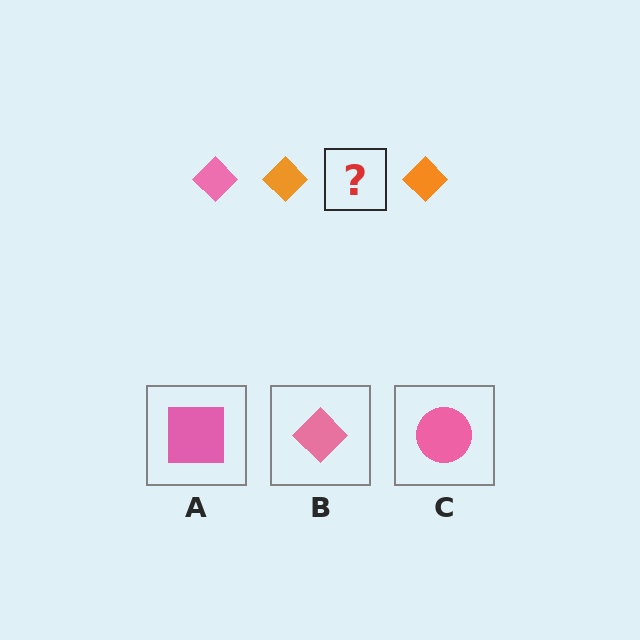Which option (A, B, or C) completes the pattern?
B.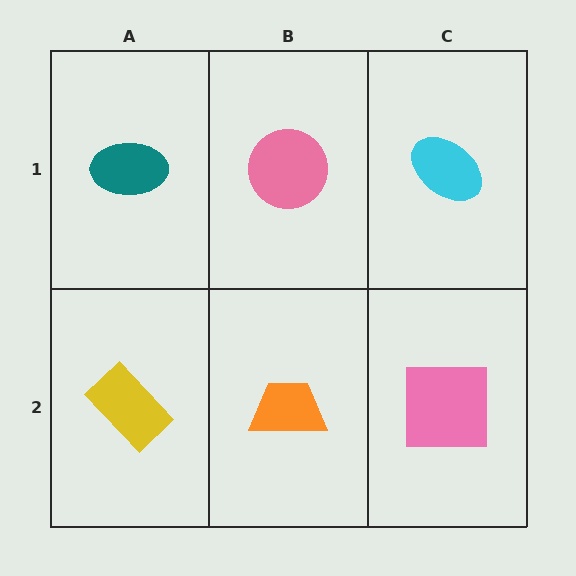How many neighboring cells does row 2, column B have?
3.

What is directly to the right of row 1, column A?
A pink circle.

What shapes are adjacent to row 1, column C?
A pink square (row 2, column C), a pink circle (row 1, column B).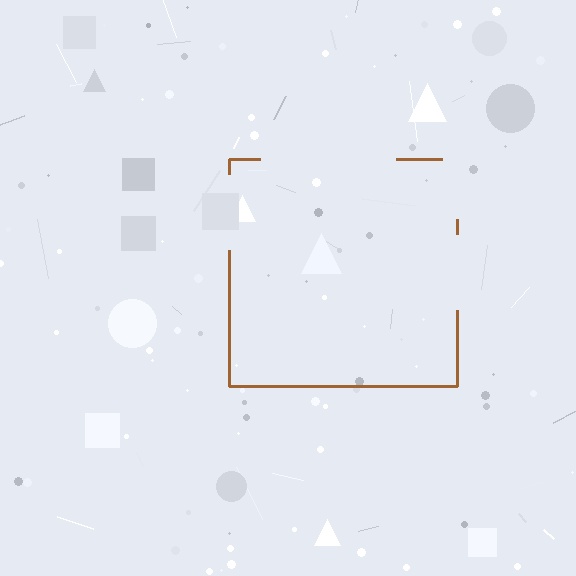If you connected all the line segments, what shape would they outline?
They would outline a square.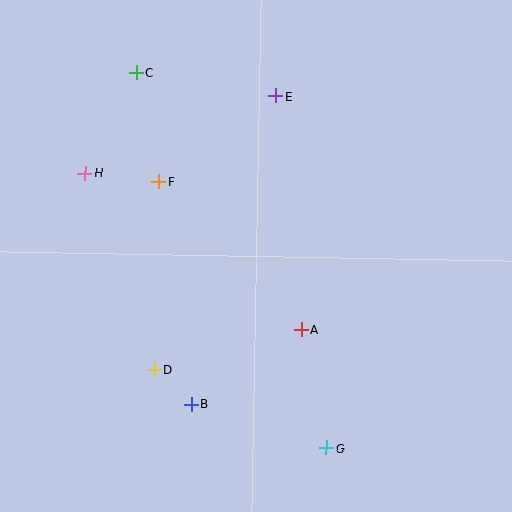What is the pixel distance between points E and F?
The distance between E and F is 145 pixels.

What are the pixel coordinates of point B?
Point B is at (191, 404).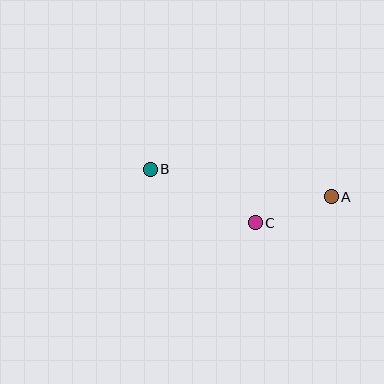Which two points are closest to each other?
Points A and C are closest to each other.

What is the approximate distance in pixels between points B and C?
The distance between B and C is approximately 118 pixels.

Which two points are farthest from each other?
Points A and B are farthest from each other.